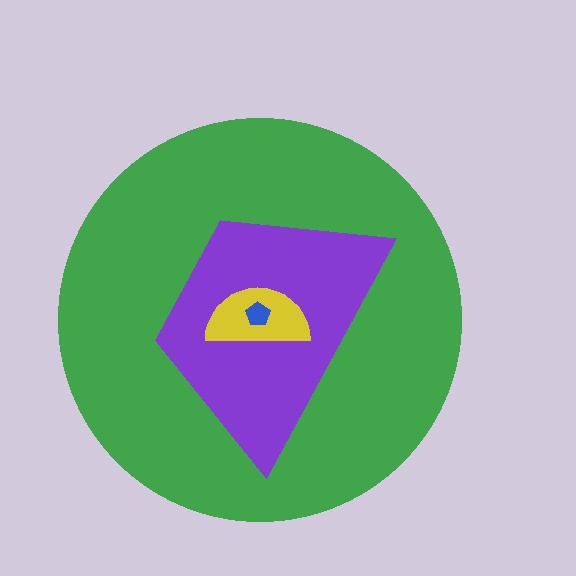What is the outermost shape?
The green circle.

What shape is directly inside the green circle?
The purple trapezoid.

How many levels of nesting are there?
4.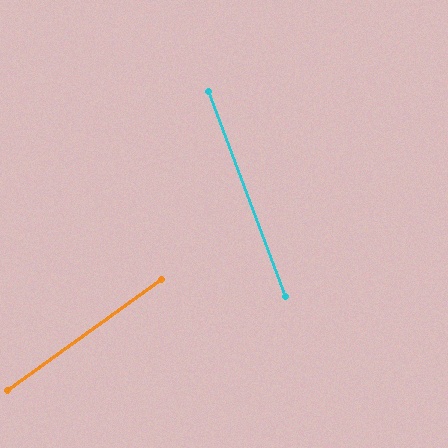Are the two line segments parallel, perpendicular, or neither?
Neither parallel nor perpendicular — they differ by about 75°.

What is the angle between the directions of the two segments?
Approximately 75 degrees.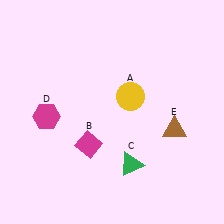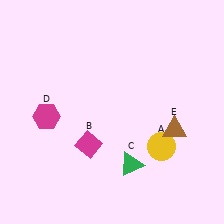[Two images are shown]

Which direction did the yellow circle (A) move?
The yellow circle (A) moved down.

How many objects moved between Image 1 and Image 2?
1 object moved between the two images.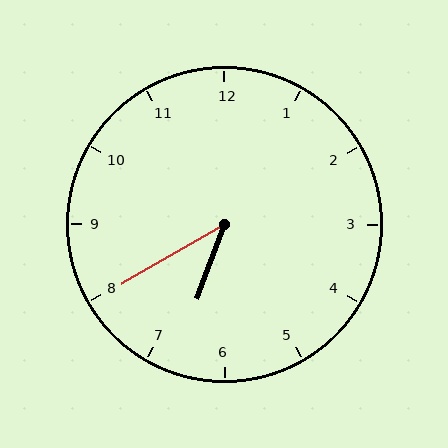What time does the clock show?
6:40.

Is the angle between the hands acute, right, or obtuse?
It is acute.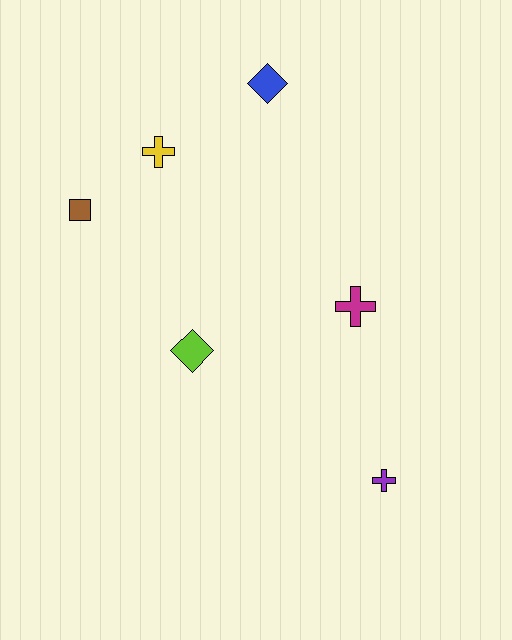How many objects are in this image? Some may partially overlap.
There are 6 objects.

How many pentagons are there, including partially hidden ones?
There are no pentagons.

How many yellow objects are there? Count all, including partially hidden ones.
There is 1 yellow object.